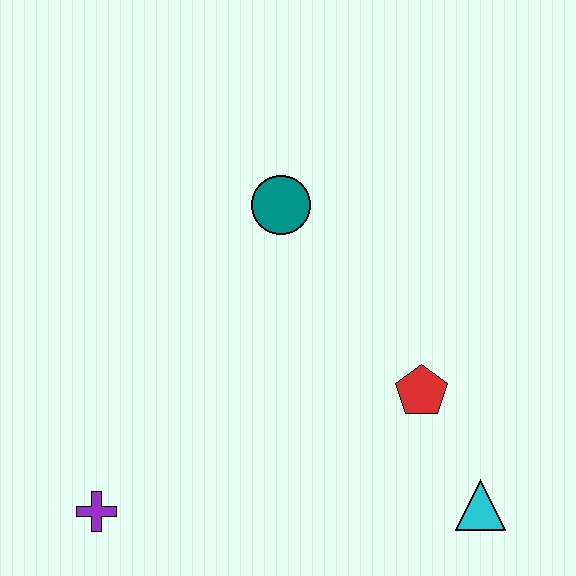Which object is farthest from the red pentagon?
The purple cross is farthest from the red pentagon.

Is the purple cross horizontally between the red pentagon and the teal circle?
No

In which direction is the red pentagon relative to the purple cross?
The red pentagon is to the right of the purple cross.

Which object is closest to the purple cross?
The red pentagon is closest to the purple cross.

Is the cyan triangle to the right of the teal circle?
Yes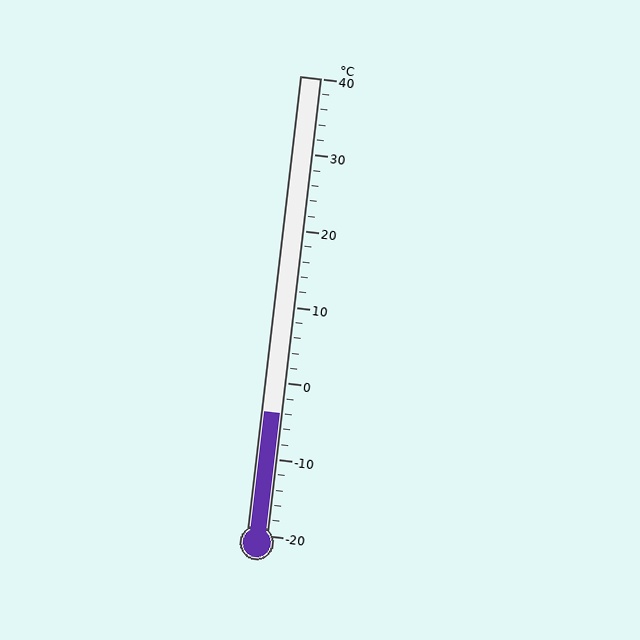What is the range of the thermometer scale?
The thermometer scale ranges from -20°C to 40°C.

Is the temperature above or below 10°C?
The temperature is below 10°C.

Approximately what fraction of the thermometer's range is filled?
The thermometer is filled to approximately 25% of its range.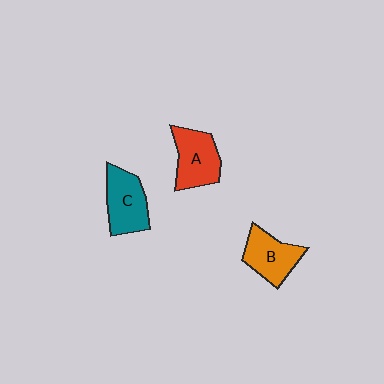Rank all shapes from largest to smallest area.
From largest to smallest: C (teal), A (red), B (orange).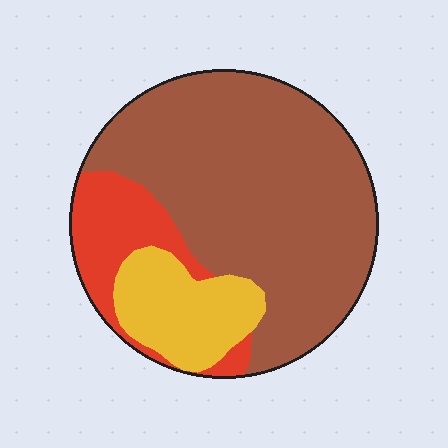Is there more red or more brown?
Brown.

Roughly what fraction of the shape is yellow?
Yellow takes up about one sixth (1/6) of the shape.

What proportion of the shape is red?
Red takes up less than a quarter of the shape.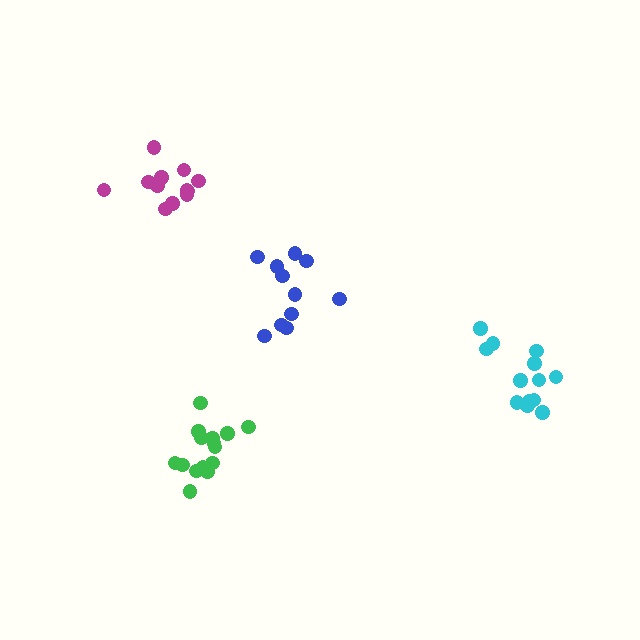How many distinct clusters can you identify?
There are 4 distinct clusters.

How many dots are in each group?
Group 1: 15 dots, Group 2: 11 dots, Group 3: 12 dots, Group 4: 13 dots (51 total).